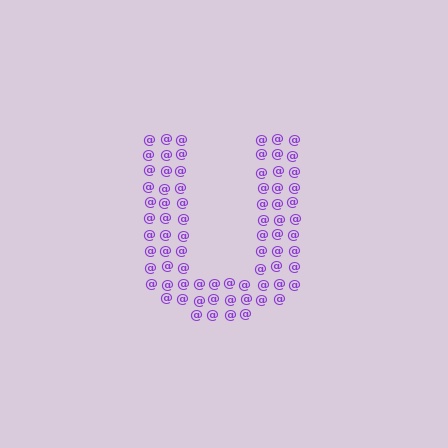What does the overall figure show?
The overall figure shows the letter U.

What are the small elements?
The small elements are at signs.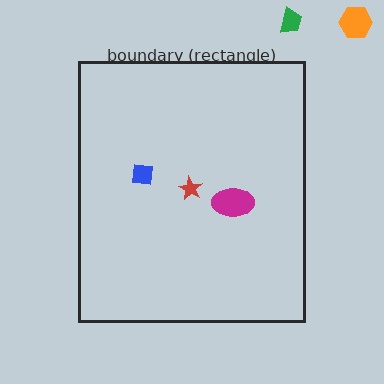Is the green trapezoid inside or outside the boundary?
Outside.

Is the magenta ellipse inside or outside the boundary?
Inside.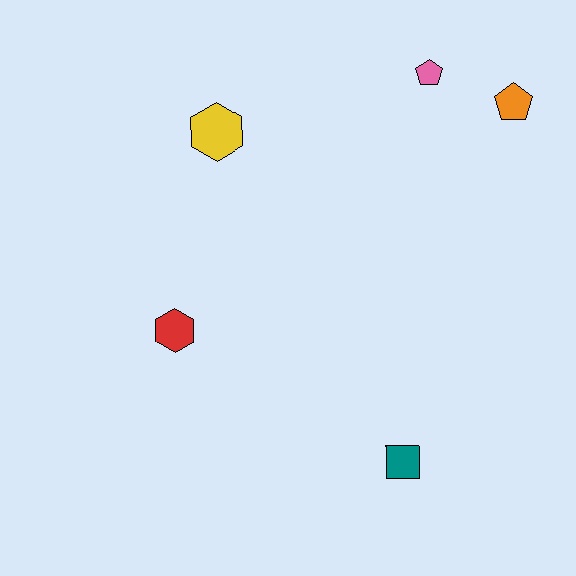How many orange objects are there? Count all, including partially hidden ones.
There is 1 orange object.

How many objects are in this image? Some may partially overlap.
There are 5 objects.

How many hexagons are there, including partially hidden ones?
There are 2 hexagons.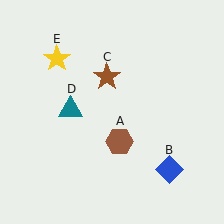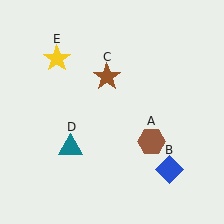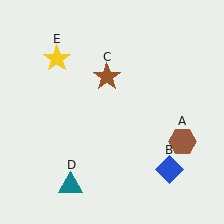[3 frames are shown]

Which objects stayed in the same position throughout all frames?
Blue diamond (object B) and brown star (object C) and yellow star (object E) remained stationary.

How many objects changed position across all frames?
2 objects changed position: brown hexagon (object A), teal triangle (object D).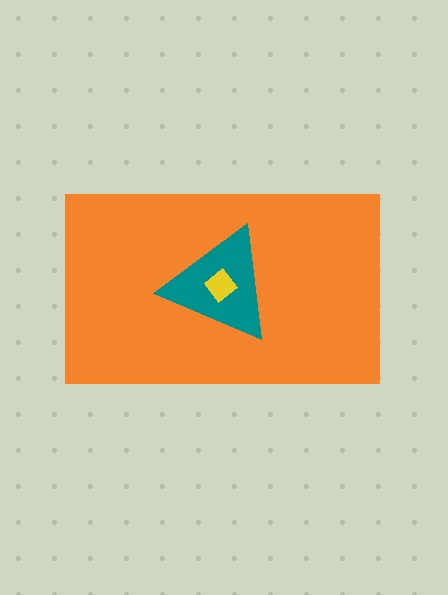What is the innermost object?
The yellow diamond.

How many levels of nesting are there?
3.